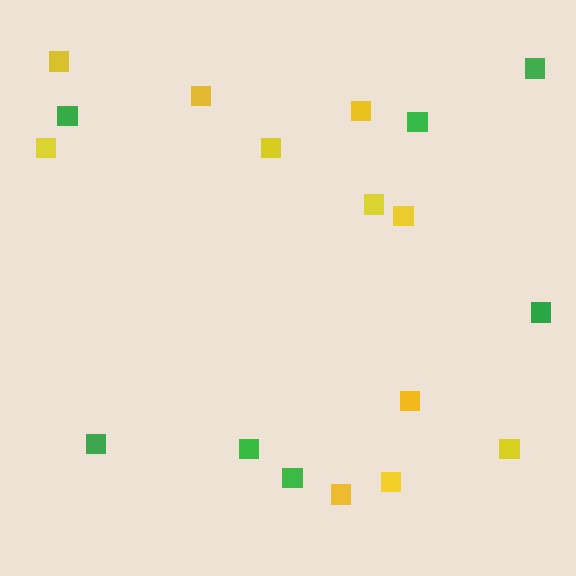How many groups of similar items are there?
There are 2 groups: one group of green squares (7) and one group of yellow squares (11).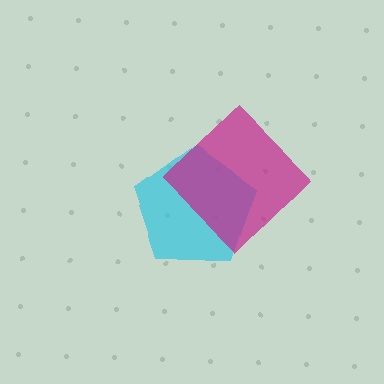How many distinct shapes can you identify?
There are 2 distinct shapes: a cyan pentagon, a magenta diamond.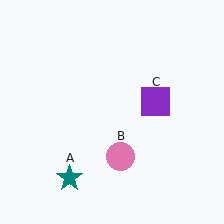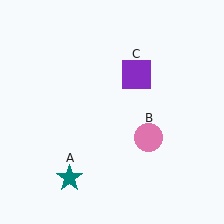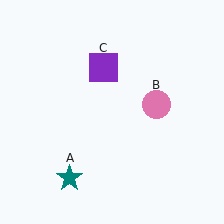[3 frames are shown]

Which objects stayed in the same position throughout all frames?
Teal star (object A) remained stationary.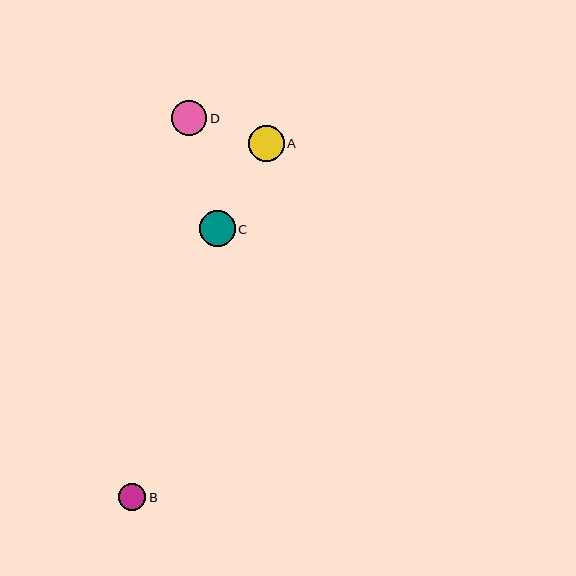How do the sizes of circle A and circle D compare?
Circle A and circle D are approximately the same size.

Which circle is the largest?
Circle A is the largest with a size of approximately 36 pixels.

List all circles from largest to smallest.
From largest to smallest: A, D, C, B.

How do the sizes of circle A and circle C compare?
Circle A and circle C are approximately the same size.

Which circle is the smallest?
Circle B is the smallest with a size of approximately 27 pixels.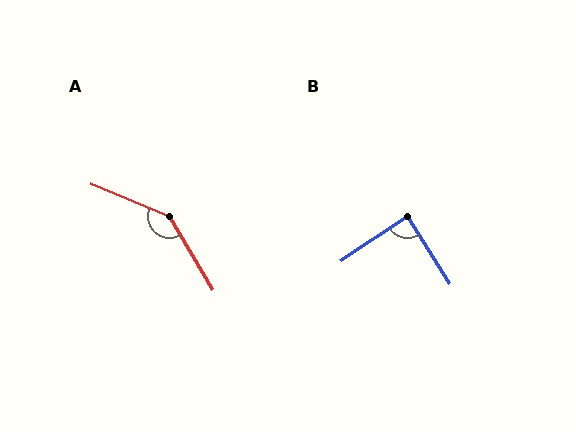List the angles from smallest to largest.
B (88°), A (143°).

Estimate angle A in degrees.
Approximately 143 degrees.